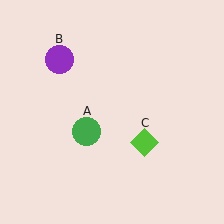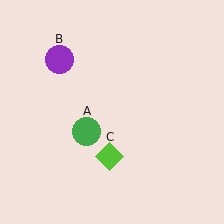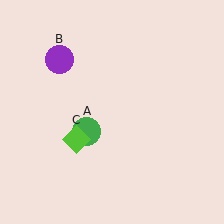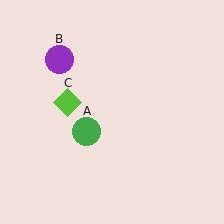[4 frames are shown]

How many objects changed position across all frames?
1 object changed position: lime diamond (object C).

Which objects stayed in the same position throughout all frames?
Green circle (object A) and purple circle (object B) remained stationary.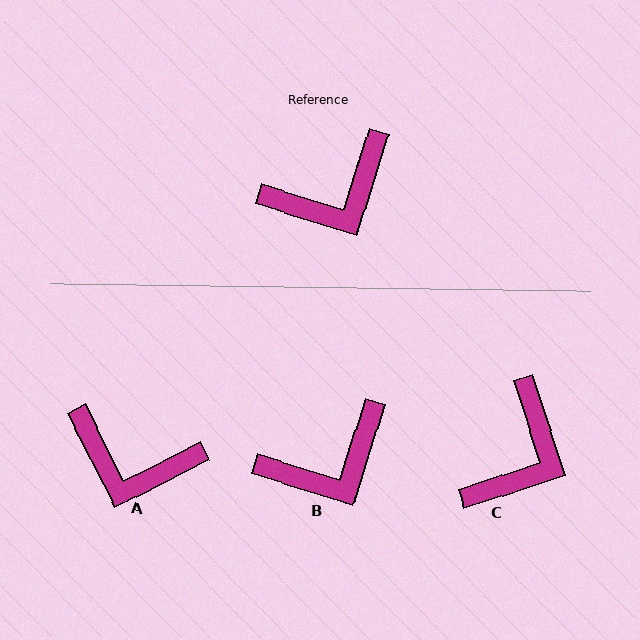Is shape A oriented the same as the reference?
No, it is off by about 46 degrees.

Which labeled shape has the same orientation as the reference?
B.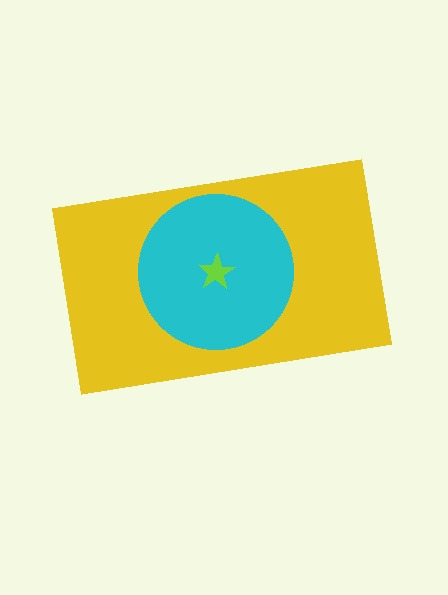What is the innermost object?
The lime star.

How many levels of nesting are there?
3.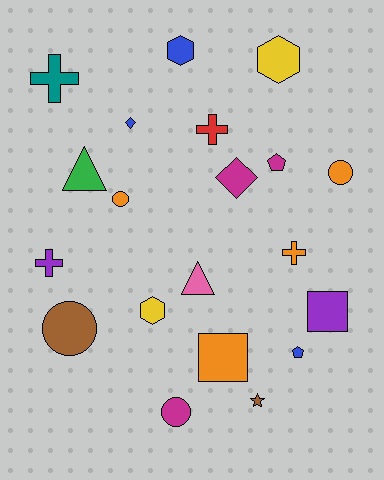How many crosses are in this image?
There are 4 crosses.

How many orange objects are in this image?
There are 4 orange objects.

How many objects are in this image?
There are 20 objects.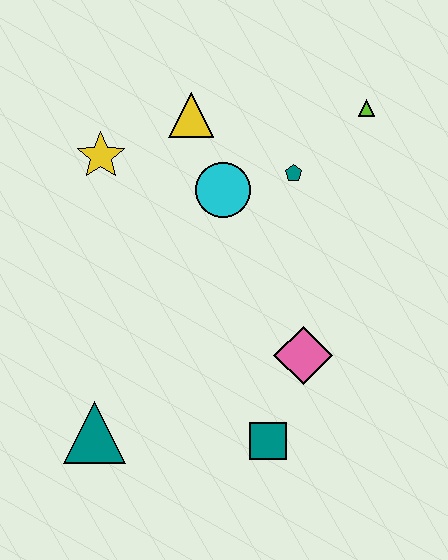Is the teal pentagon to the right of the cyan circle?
Yes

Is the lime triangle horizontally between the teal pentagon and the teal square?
No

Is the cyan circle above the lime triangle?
No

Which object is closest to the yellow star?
The yellow triangle is closest to the yellow star.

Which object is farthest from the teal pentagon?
The teal triangle is farthest from the teal pentagon.